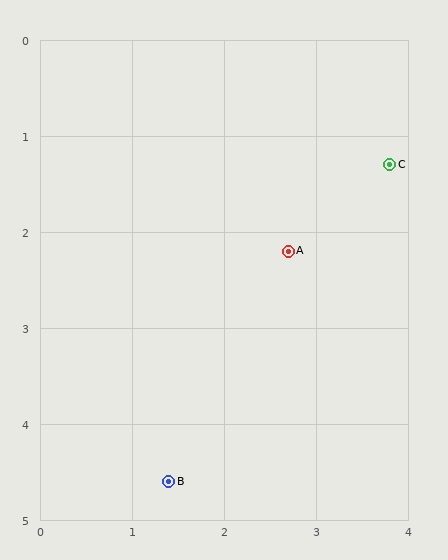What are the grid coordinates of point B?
Point B is at approximately (1.4, 4.6).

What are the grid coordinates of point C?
Point C is at approximately (3.8, 1.3).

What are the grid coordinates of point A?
Point A is at approximately (2.7, 2.2).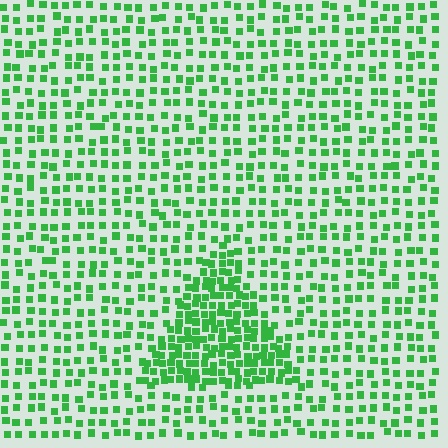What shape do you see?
I see a triangle.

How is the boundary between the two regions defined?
The boundary is defined by a change in element density (approximately 2.1x ratio). All elements are the same color, size, and shape.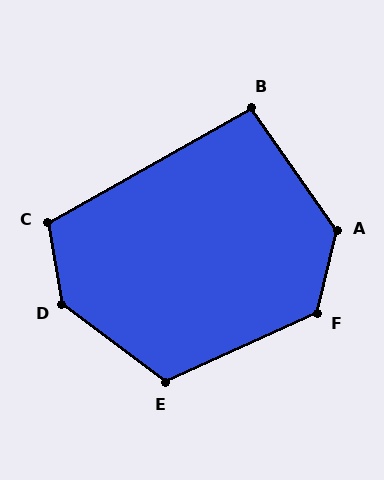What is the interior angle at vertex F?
Approximately 128 degrees (obtuse).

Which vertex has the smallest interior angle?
B, at approximately 95 degrees.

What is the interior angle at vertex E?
Approximately 118 degrees (obtuse).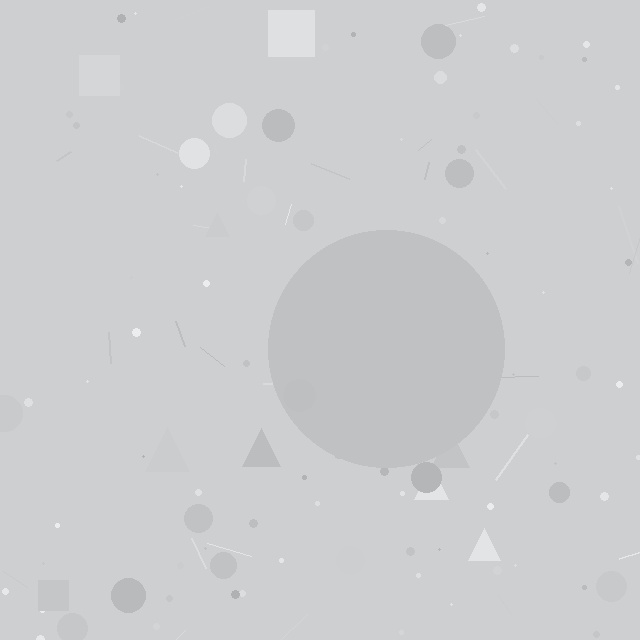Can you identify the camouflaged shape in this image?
The camouflaged shape is a circle.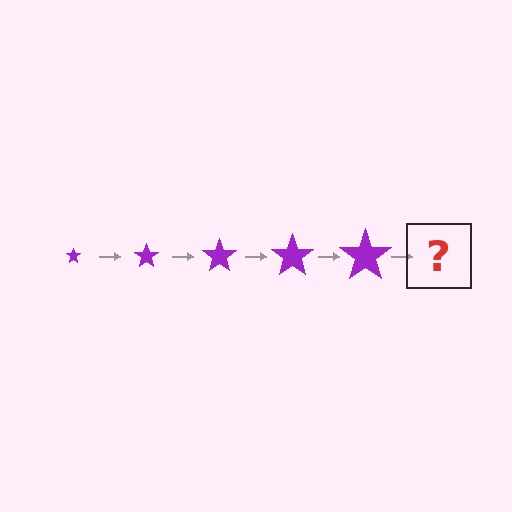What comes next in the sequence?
The next element should be a purple star, larger than the previous one.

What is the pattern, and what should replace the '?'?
The pattern is that the star gets progressively larger each step. The '?' should be a purple star, larger than the previous one.